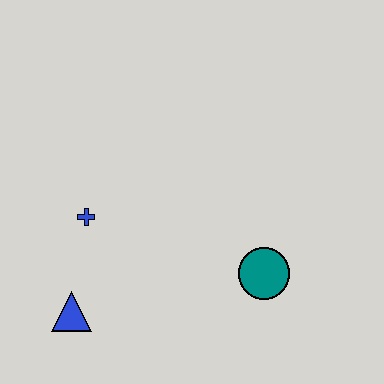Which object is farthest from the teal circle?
The blue triangle is farthest from the teal circle.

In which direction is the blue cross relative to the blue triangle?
The blue cross is above the blue triangle.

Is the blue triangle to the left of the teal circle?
Yes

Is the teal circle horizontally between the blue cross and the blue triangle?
No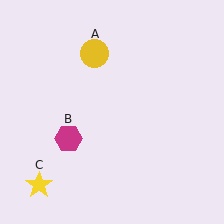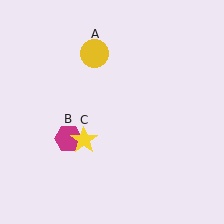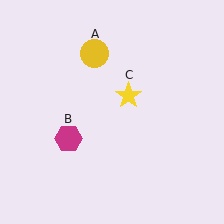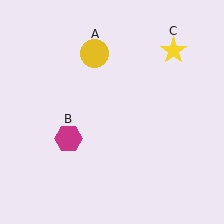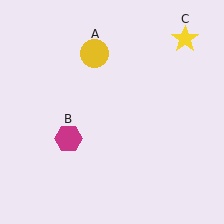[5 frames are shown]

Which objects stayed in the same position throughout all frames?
Yellow circle (object A) and magenta hexagon (object B) remained stationary.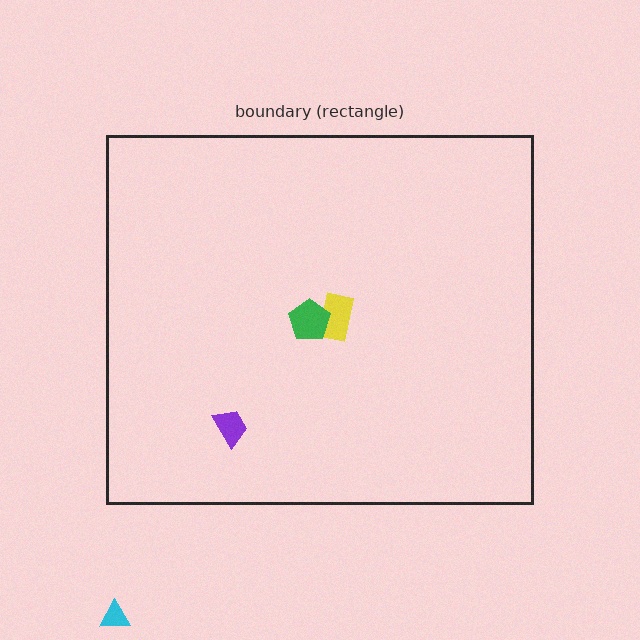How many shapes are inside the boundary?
3 inside, 1 outside.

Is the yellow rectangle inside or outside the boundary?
Inside.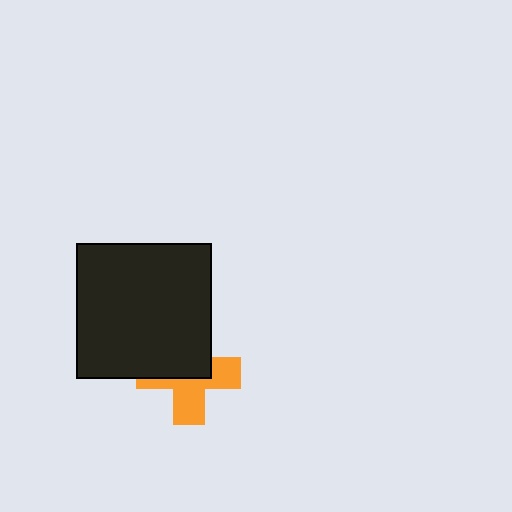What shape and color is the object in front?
The object in front is a black square.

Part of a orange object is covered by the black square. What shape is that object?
It is a cross.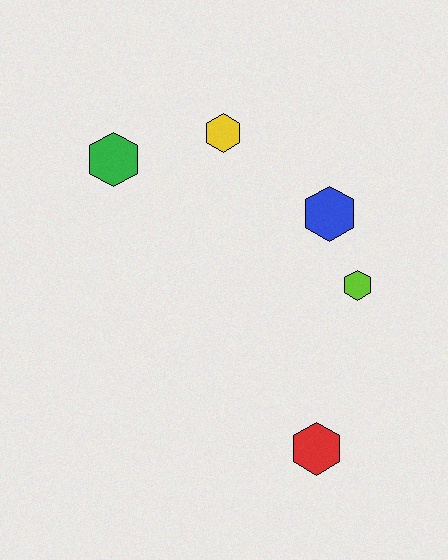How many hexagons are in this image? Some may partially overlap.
There are 5 hexagons.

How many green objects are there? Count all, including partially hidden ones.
There is 1 green object.